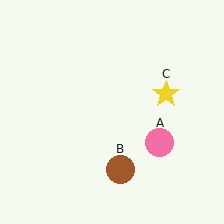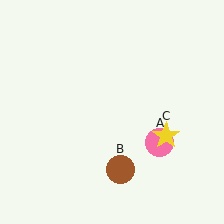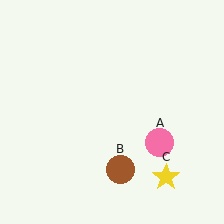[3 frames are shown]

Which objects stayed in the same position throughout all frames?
Pink circle (object A) and brown circle (object B) remained stationary.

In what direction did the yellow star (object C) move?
The yellow star (object C) moved down.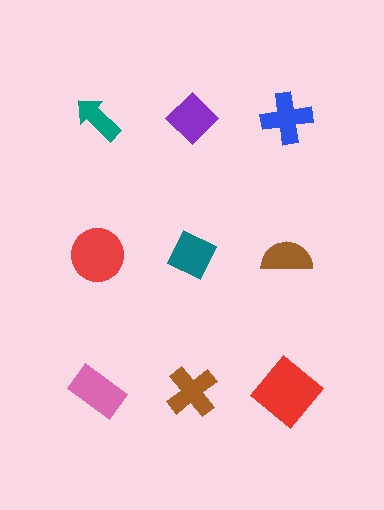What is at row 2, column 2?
A teal diamond.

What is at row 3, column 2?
A brown cross.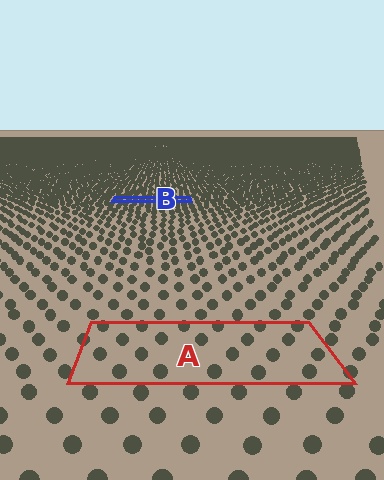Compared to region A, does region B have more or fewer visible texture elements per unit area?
Region B has more texture elements per unit area — they are packed more densely because it is farther away.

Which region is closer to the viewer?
Region A is closer. The texture elements there are larger and more spread out.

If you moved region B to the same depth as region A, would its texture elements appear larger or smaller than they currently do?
They would appear larger. At a closer depth, the same texture elements are projected at a bigger on-screen size.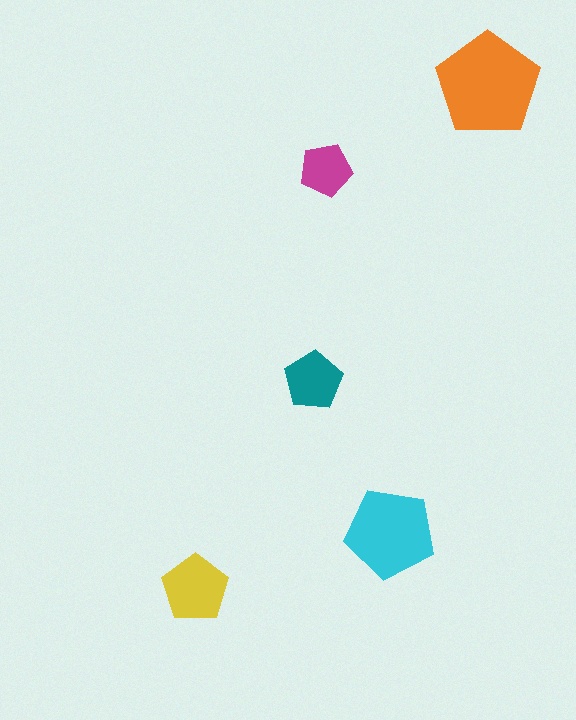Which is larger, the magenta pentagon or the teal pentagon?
The teal one.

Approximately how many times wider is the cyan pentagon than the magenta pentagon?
About 1.5 times wider.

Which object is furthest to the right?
The orange pentagon is rightmost.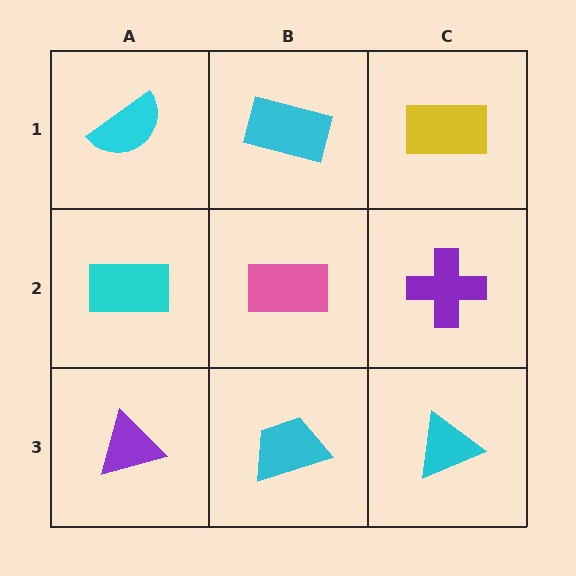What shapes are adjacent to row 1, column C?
A purple cross (row 2, column C), a cyan rectangle (row 1, column B).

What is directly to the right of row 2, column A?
A pink rectangle.